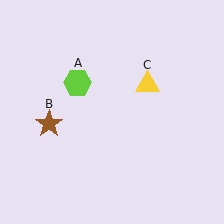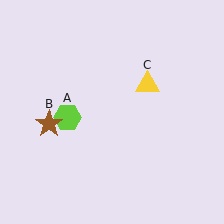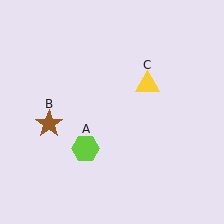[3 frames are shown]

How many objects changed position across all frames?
1 object changed position: lime hexagon (object A).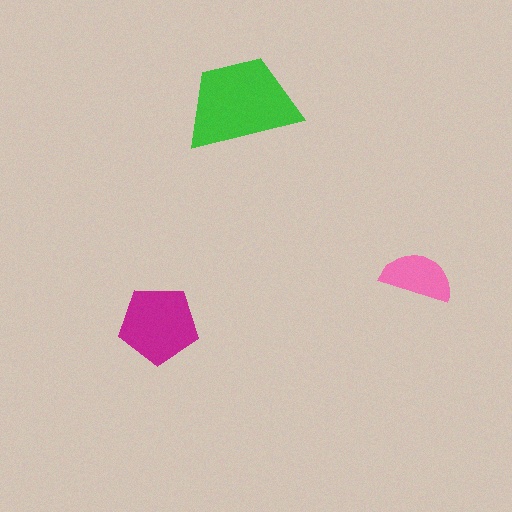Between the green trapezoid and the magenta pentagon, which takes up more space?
The green trapezoid.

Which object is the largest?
The green trapezoid.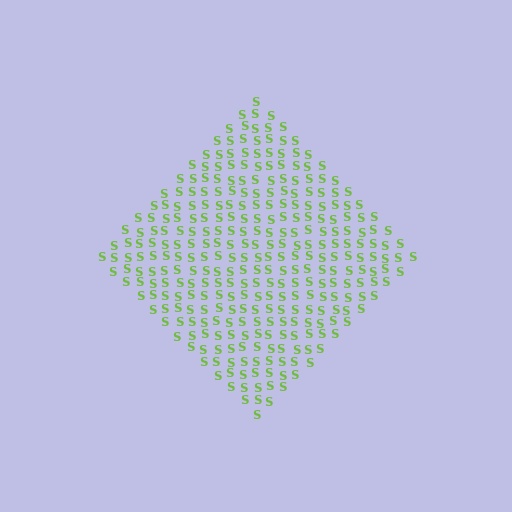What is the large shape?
The large shape is a diamond.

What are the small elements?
The small elements are letter S's.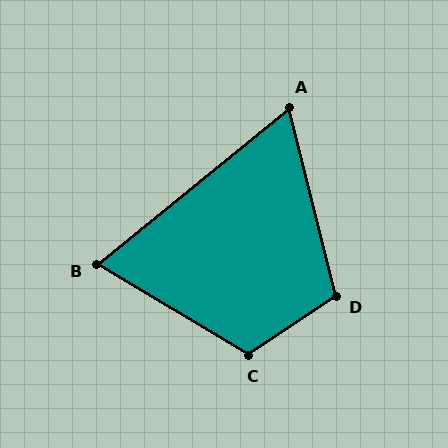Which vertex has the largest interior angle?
C, at approximately 115 degrees.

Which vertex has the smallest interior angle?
A, at approximately 65 degrees.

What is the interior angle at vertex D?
Approximately 110 degrees (obtuse).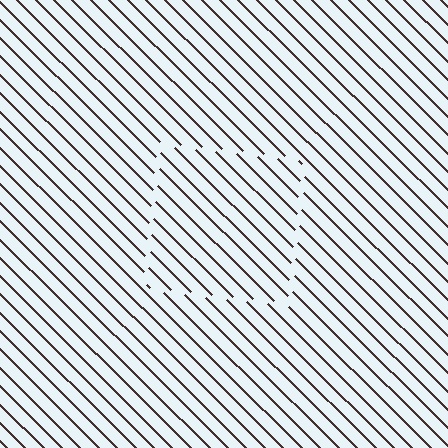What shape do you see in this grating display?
An illusory square. The interior of the shape contains the same grating, shifted by half a period — the contour is defined by the phase discontinuity where line-ends from the inner and outer gratings abut.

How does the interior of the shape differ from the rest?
The interior of the shape contains the same grating, shifted by half a period — the contour is defined by the phase discontinuity where line-ends from the inner and outer gratings abut.